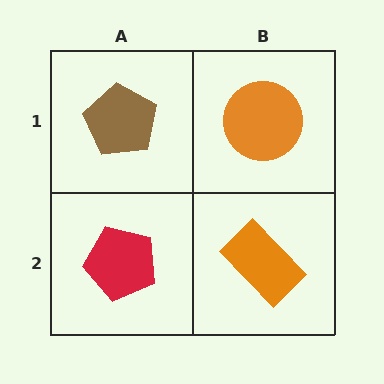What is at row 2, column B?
An orange rectangle.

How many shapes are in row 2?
2 shapes.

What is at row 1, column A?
A brown pentagon.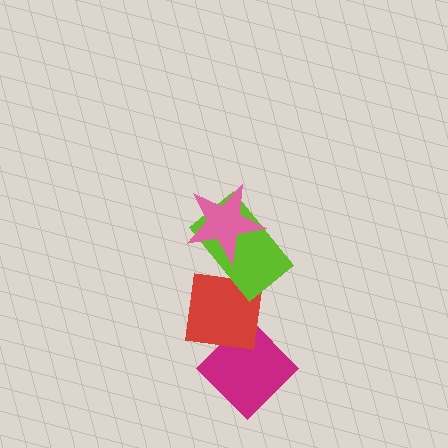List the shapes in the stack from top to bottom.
From top to bottom: the pink star, the lime rectangle, the red square, the magenta diamond.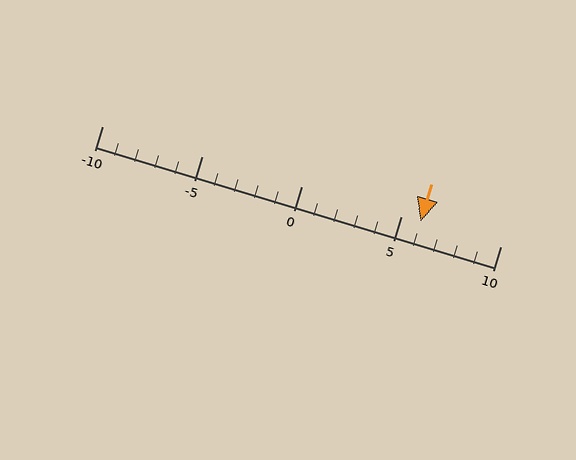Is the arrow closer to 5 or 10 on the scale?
The arrow is closer to 5.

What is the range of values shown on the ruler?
The ruler shows values from -10 to 10.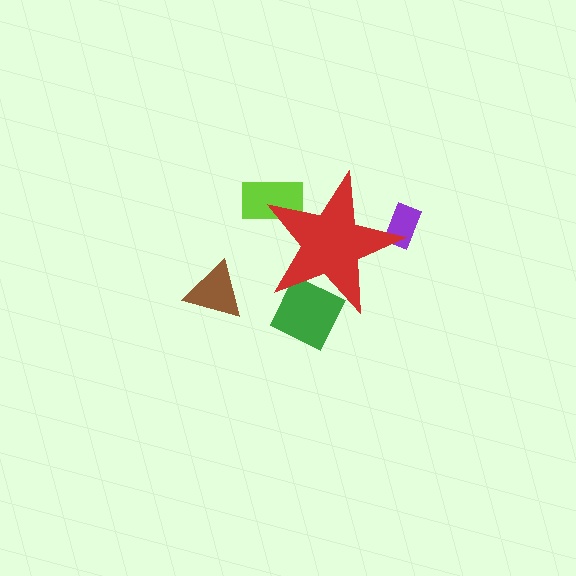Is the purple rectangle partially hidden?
Yes, the purple rectangle is partially hidden behind the red star.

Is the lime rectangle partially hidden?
Yes, the lime rectangle is partially hidden behind the red star.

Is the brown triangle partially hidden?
No, the brown triangle is fully visible.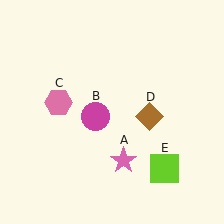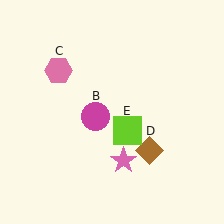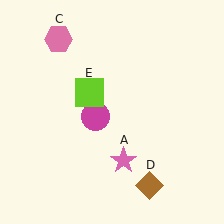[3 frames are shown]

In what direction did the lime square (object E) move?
The lime square (object E) moved up and to the left.